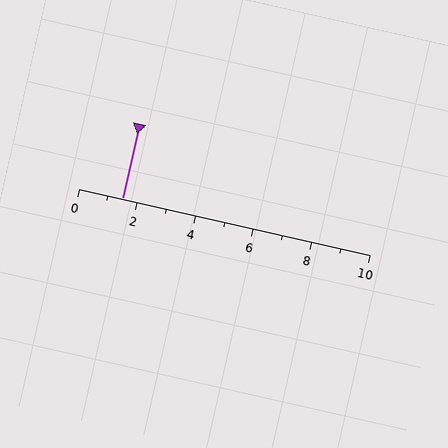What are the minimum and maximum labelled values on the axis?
The axis runs from 0 to 10.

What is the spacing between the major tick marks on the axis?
The major ticks are spaced 2 apart.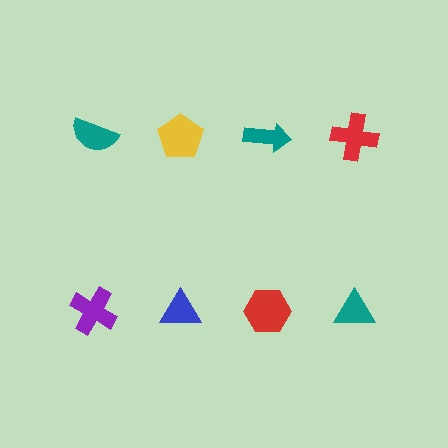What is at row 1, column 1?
A teal semicircle.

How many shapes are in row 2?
4 shapes.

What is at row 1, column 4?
A red cross.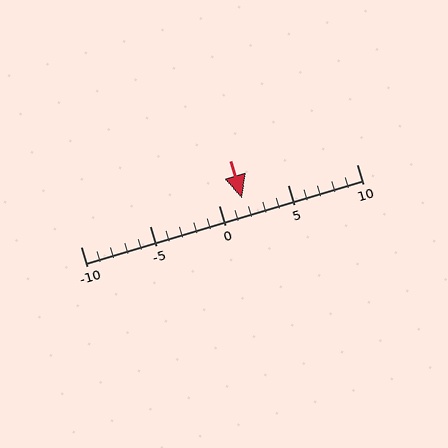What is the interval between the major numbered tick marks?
The major tick marks are spaced 5 units apart.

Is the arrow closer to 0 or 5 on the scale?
The arrow is closer to 0.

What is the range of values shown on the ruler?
The ruler shows values from -10 to 10.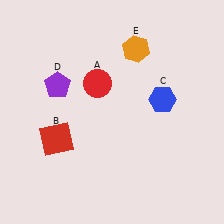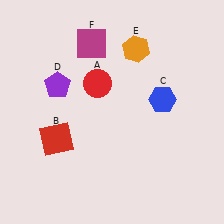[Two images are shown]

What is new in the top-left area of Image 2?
A magenta square (F) was added in the top-left area of Image 2.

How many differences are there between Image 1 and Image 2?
There is 1 difference between the two images.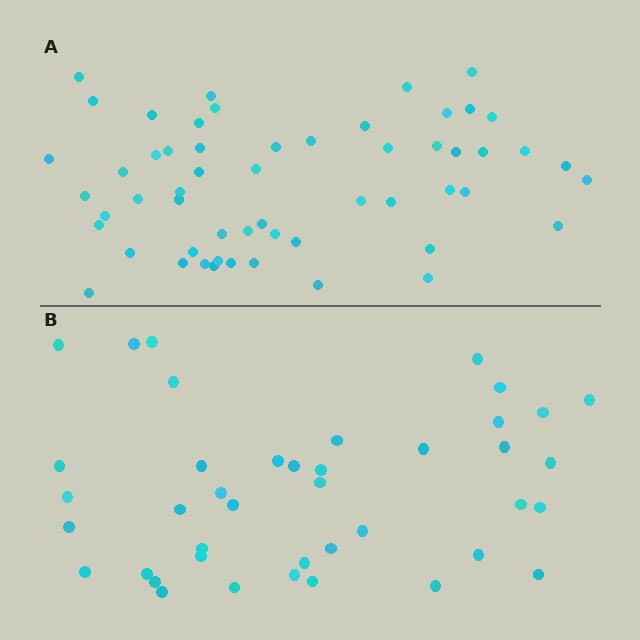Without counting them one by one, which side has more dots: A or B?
Region A (the top region) has more dots.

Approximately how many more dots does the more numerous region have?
Region A has approximately 15 more dots than region B.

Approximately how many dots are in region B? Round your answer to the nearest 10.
About 40 dots. (The exact count is 41, which rounds to 40.)